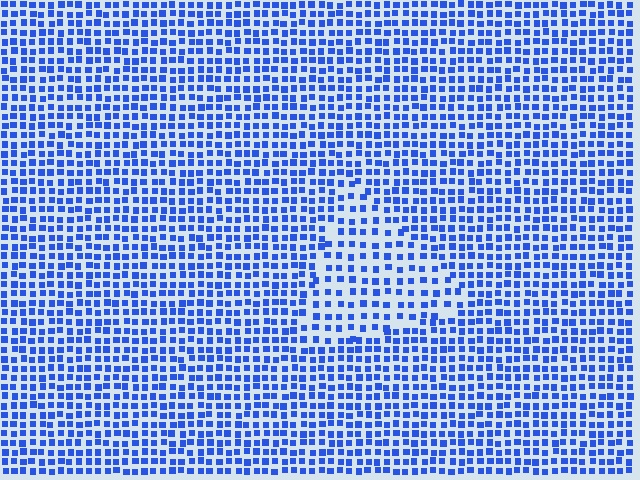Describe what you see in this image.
The image contains small blue elements arranged at two different densities. A triangle-shaped region is visible where the elements are less densely packed than the surrounding area.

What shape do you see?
I see a triangle.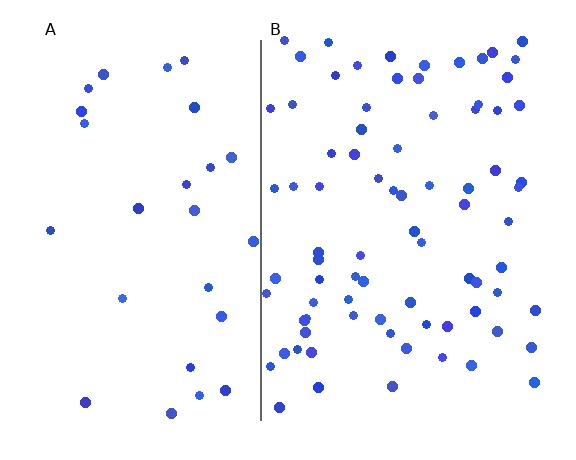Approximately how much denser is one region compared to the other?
Approximately 2.9× — region B over region A.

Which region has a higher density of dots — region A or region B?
B (the right).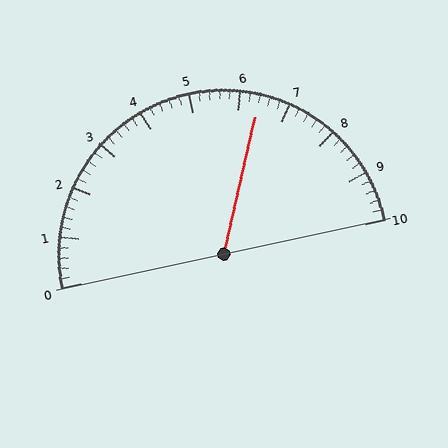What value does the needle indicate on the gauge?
The needle indicates approximately 6.4.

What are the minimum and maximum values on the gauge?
The gauge ranges from 0 to 10.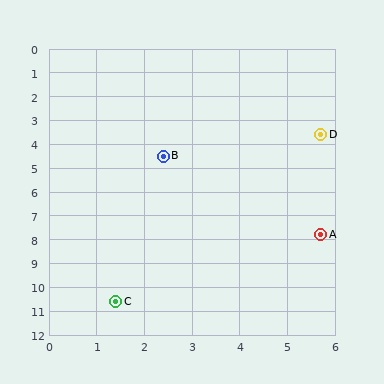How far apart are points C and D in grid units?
Points C and D are about 8.2 grid units apart.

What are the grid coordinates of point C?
Point C is at approximately (1.4, 10.6).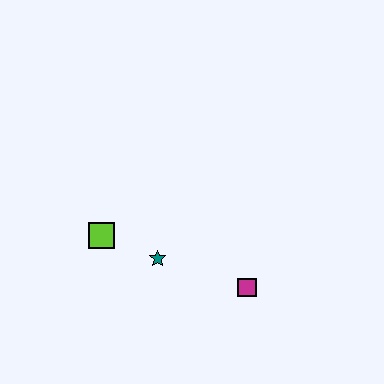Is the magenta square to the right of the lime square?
Yes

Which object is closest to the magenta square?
The teal star is closest to the magenta square.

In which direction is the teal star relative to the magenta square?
The teal star is to the left of the magenta square.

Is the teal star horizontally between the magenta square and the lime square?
Yes